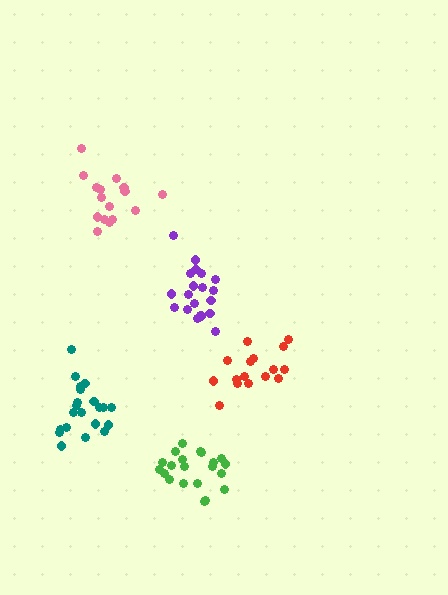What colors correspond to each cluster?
The clusters are colored: green, purple, pink, teal, red.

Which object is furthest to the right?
The red cluster is rightmost.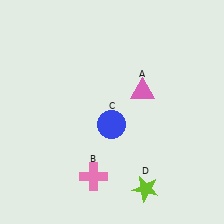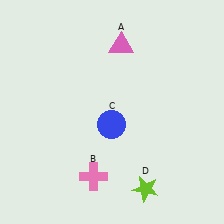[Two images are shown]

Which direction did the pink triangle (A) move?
The pink triangle (A) moved up.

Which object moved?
The pink triangle (A) moved up.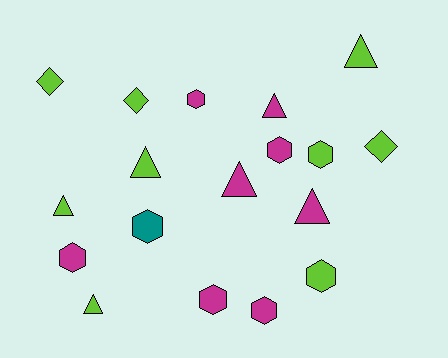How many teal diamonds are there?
There are no teal diamonds.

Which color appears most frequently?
Lime, with 9 objects.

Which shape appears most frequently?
Hexagon, with 8 objects.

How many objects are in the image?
There are 18 objects.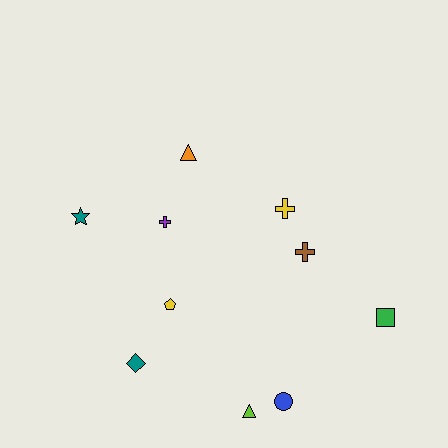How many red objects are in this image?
There are no red objects.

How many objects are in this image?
There are 10 objects.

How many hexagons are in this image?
There are no hexagons.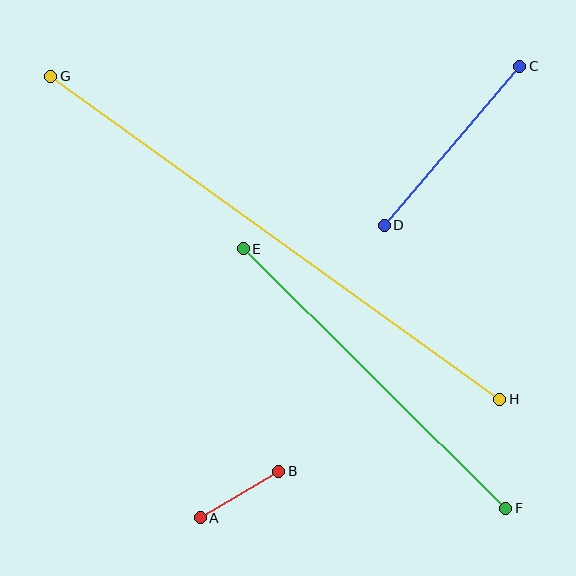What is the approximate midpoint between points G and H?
The midpoint is at approximately (275, 238) pixels.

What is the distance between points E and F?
The distance is approximately 369 pixels.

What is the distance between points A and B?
The distance is approximately 91 pixels.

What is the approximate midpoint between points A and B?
The midpoint is at approximately (240, 495) pixels.